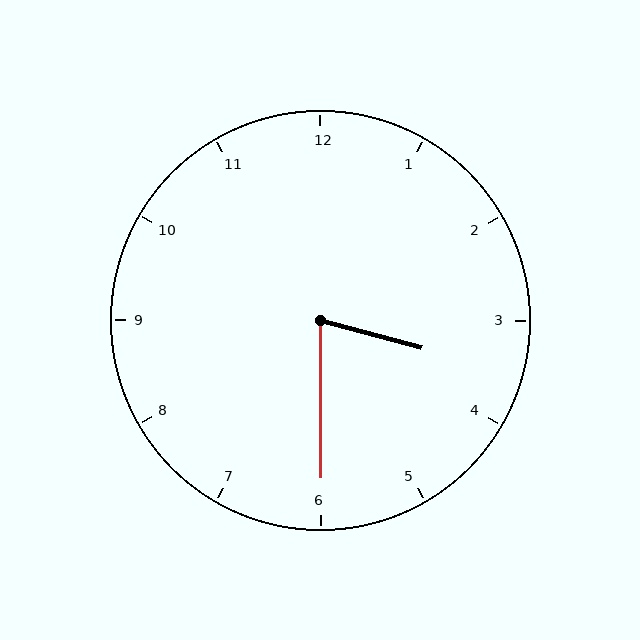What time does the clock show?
3:30.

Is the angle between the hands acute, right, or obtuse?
It is acute.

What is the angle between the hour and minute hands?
Approximately 75 degrees.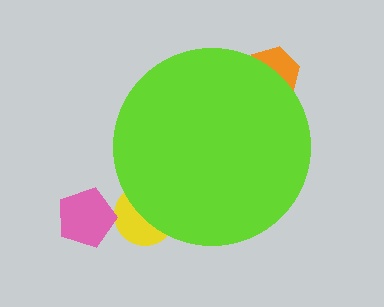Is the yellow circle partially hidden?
Yes, the yellow circle is partially hidden behind the lime circle.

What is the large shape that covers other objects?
A lime circle.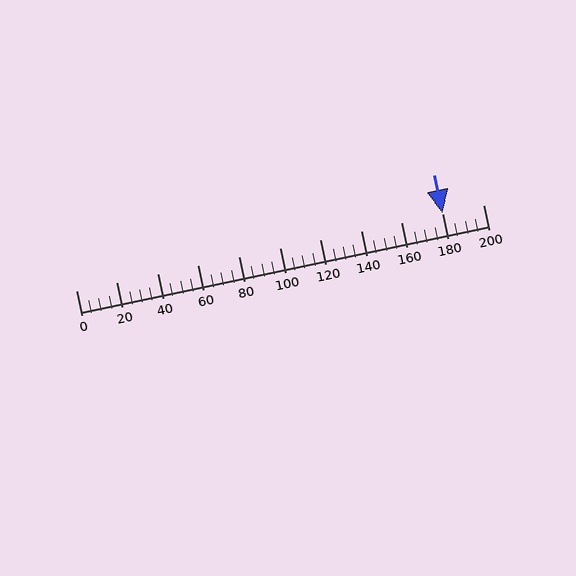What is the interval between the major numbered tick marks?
The major tick marks are spaced 20 units apart.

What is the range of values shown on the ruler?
The ruler shows values from 0 to 200.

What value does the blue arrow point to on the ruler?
The blue arrow points to approximately 180.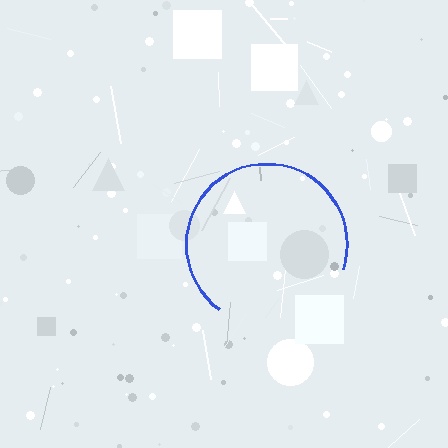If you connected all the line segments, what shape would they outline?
They would outline a circle.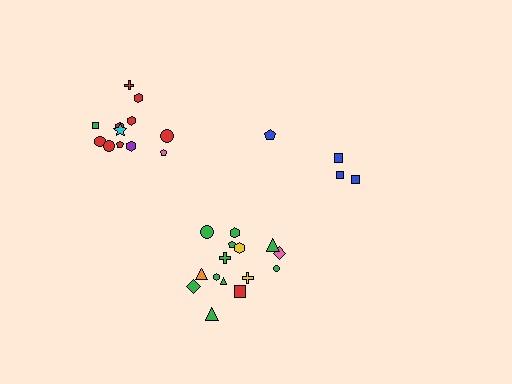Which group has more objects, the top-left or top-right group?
The top-left group.